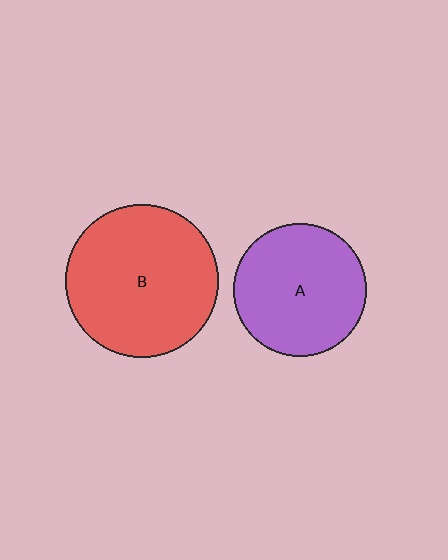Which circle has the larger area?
Circle B (red).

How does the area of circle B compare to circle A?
Approximately 1.3 times.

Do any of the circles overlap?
No, none of the circles overlap.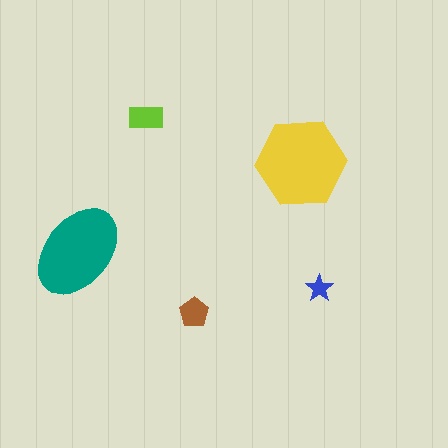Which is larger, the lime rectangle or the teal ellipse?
The teal ellipse.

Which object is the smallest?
The blue star.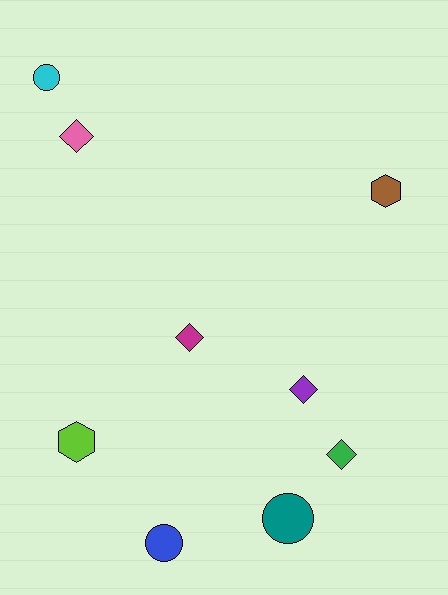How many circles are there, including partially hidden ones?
There are 3 circles.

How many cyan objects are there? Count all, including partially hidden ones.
There is 1 cyan object.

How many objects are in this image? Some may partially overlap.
There are 9 objects.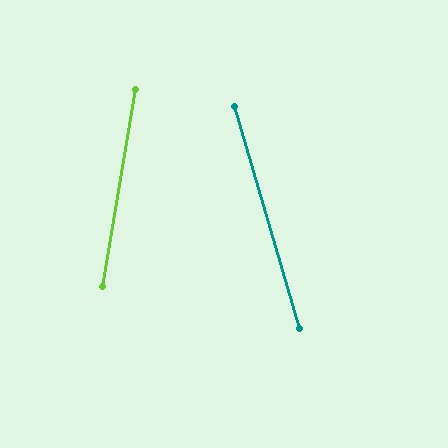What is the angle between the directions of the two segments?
Approximately 26 degrees.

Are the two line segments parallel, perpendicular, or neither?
Neither parallel nor perpendicular — they differ by about 26°.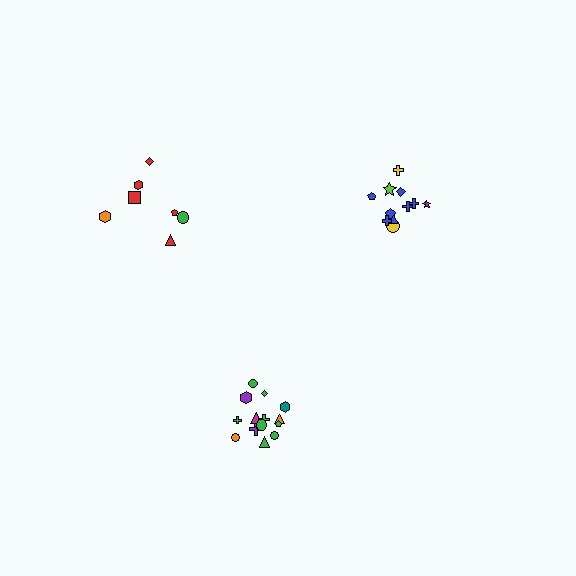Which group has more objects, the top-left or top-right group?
The top-right group.